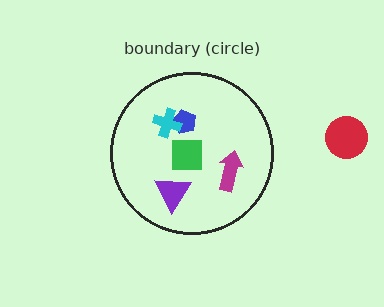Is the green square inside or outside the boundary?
Inside.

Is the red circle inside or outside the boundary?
Outside.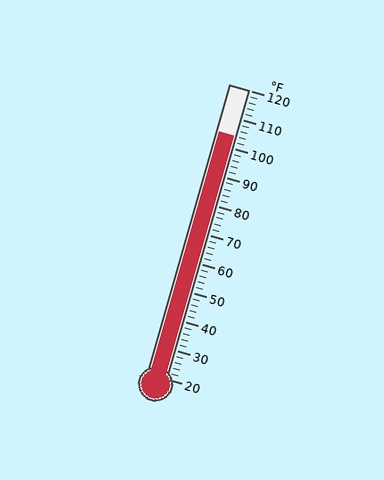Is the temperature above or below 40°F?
The temperature is above 40°F.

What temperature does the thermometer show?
The thermometer shows approximately 104°F.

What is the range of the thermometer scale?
The thermometer scale ranges from 20°F to 120°F.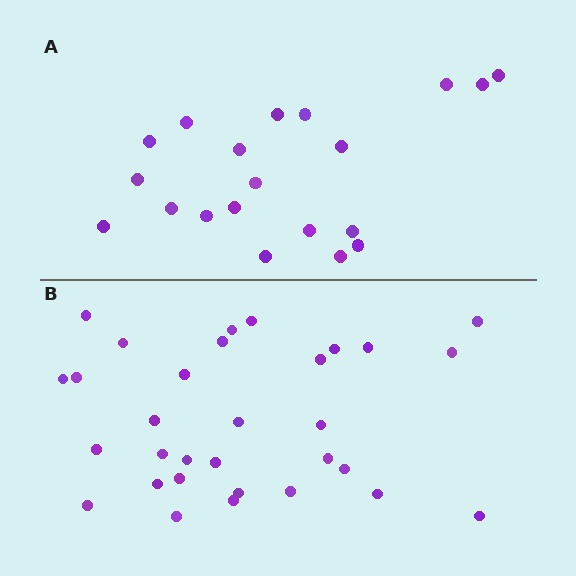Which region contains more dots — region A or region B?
Region B (the bottom region) has more dots.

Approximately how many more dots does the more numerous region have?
Region B has roughly 12 or so more dots than region A.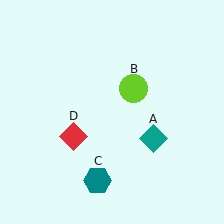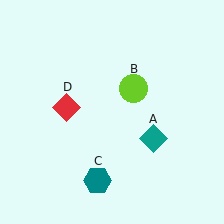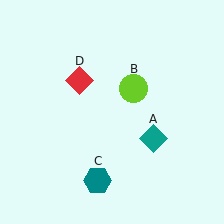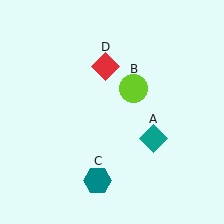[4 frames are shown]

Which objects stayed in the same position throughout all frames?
Teal diamond (object A) and lime circle (object B) and teal hexagon (object C) remained stationary.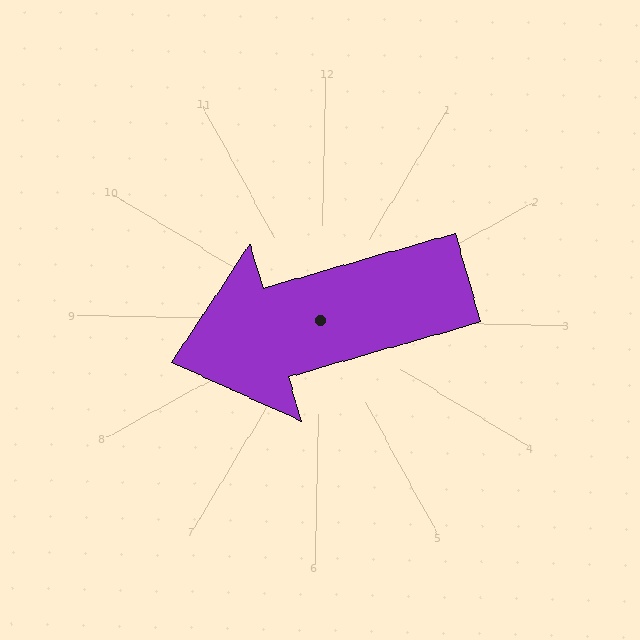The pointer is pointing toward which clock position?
Roughly 8 o'clock.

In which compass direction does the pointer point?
West.